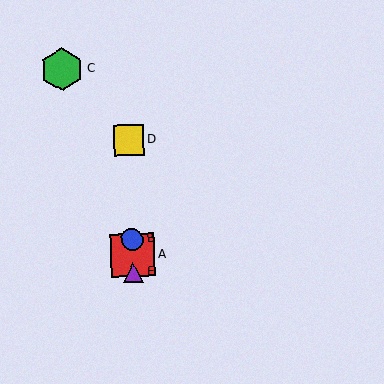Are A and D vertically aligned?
Yes, both are at x≈133.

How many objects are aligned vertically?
4 objects (A, B, D, E) are aligned vertically.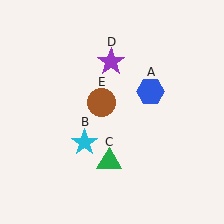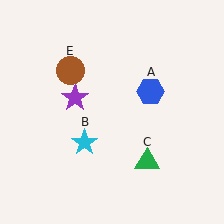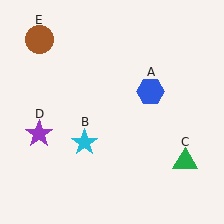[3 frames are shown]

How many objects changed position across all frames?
3 objects changed position: green triangle (object C), purple star (object D), brown circle (object E).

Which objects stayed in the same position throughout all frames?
Blue hexagon (object A) and cyan star (object B) remained stationary.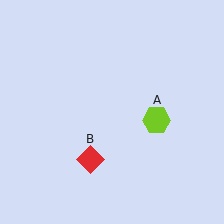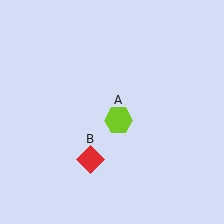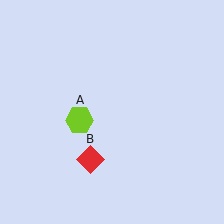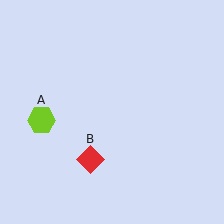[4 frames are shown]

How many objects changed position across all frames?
1 object changed position: lime hexagon (object A).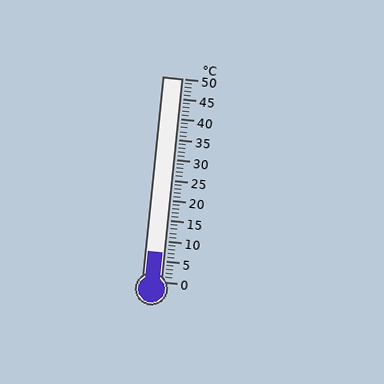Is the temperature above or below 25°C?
The temperature is below 25°C.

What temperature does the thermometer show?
The thermometer shows approximately 7°C.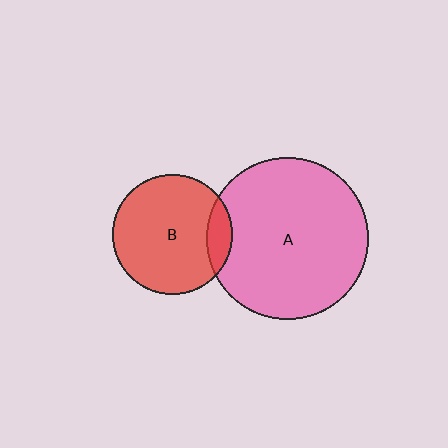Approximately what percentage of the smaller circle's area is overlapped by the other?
Approximately 10%.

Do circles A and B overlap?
Yes.